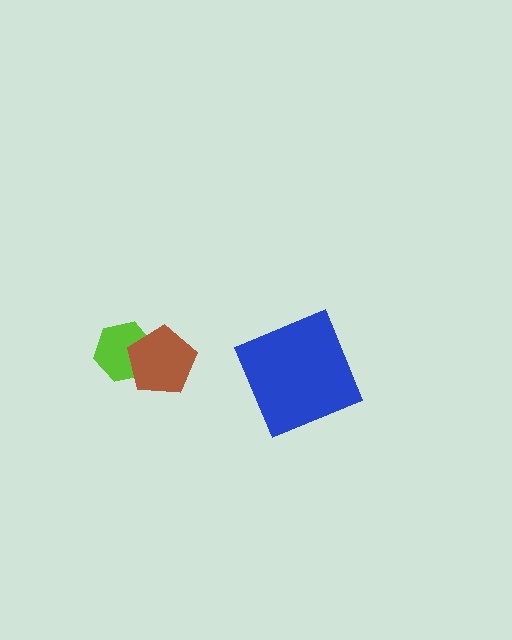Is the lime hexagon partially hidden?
Yes, it is partially covered by another shape.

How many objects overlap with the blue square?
0 objects overlap with the blue square.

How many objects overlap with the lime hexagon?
1 object overlaps with the lime hexagon.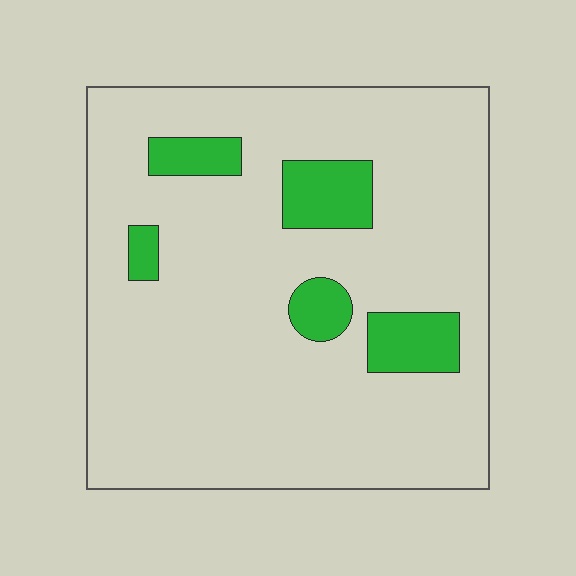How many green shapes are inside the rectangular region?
5.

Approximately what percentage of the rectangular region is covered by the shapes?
Approximately 15%.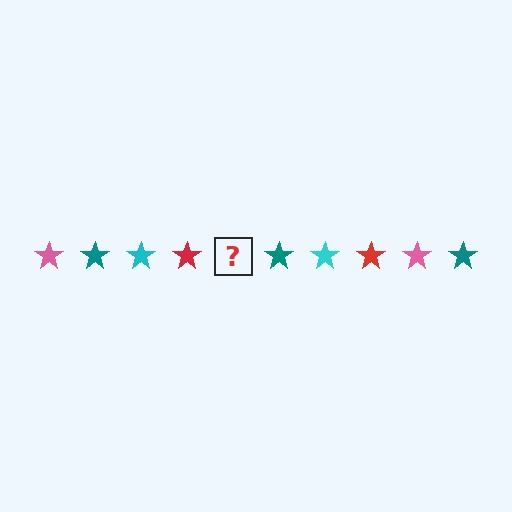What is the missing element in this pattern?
The missing element is a pink star.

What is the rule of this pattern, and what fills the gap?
The rule is that the pattern cycles through pink, teal, cyan, red stars. The gap should be filled with a pink star.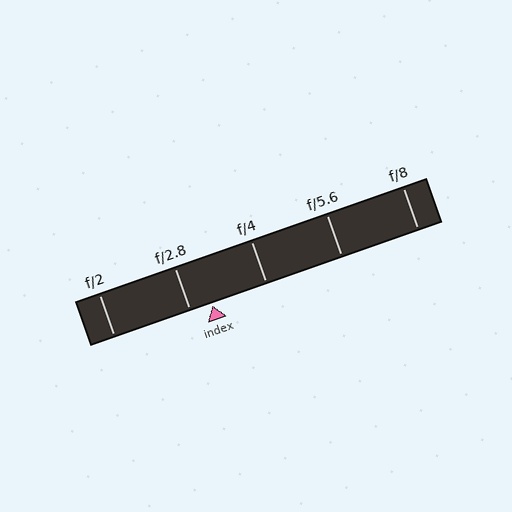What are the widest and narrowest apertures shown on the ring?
The widest aperture shown is f/2 and the narrowest is f/8.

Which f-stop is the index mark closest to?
The index mark is closest to f/2.8.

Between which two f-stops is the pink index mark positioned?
The index mark is between f/2.8 and f/4.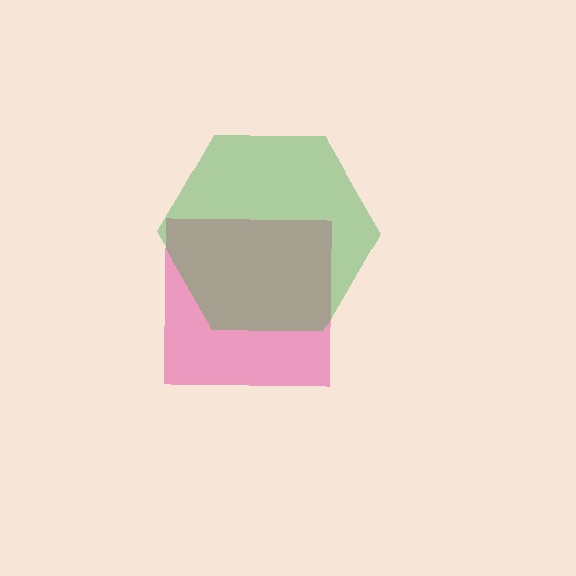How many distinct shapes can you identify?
There are 2 distinct shapes: a pink square, a green hexagon.